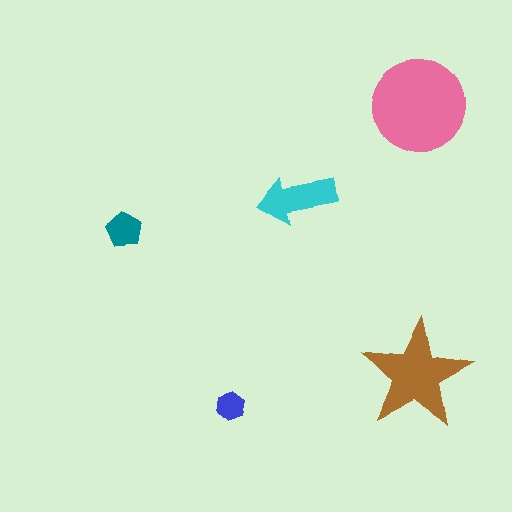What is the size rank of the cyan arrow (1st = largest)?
3rd.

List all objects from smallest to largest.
The blue hexagon, the teal pentagon, the cyan arrow, the brown star, the pink circle.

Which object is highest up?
The pink circle is topmost.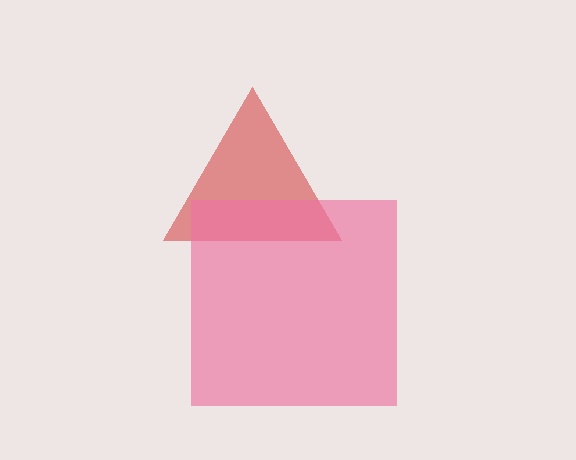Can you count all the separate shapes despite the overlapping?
Yes, there are 2 separate shapes.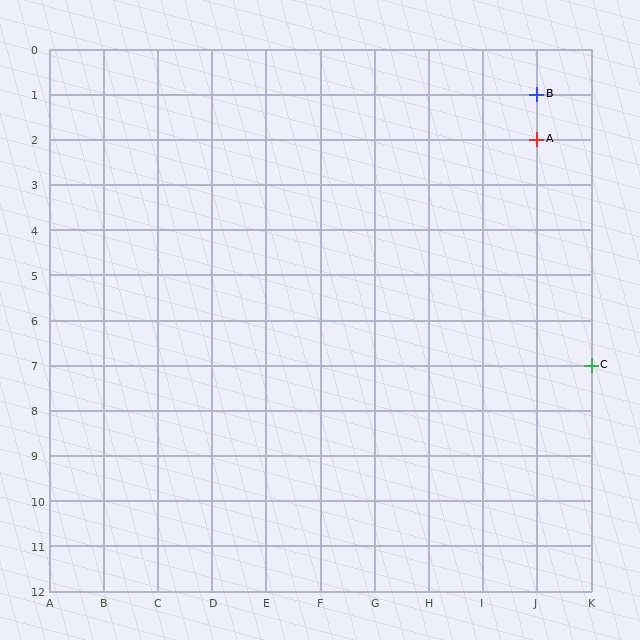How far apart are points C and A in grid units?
Points C and A are 1 column and 5 rows apart (about 5.1 grid units diagonally).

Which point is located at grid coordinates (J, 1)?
Point B is at (J, 1).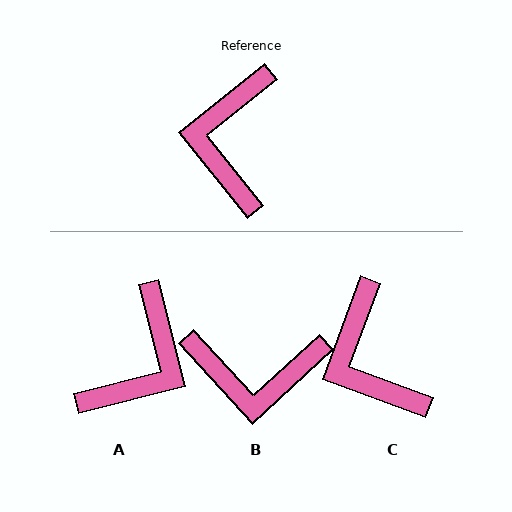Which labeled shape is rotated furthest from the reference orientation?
A, about 156 degrees away.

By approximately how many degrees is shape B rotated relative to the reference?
Approximately 94 degrees counter-clockwise.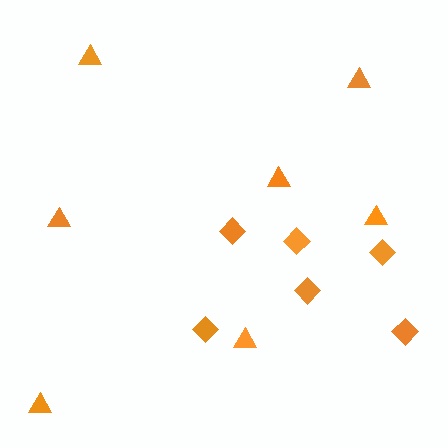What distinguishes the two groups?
There are 2 groups: one group of triangles (7) and one group of diamonds (6).